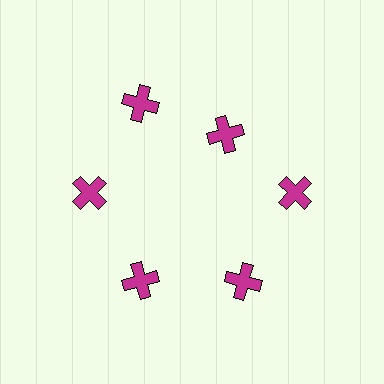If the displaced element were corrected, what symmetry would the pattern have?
It would have 6-fold rotational symmetry — the pattern would map onto itself every 60 degrees.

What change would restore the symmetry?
The symmetry would be restored by moving it outward, back onto the ring so that all 6 crosses sit at equal angles and equal distance from the center.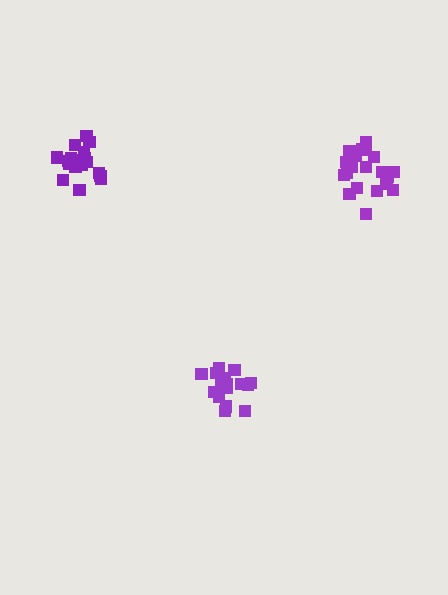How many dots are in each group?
Group 1: 21 dots, Group 2: 20 dots, Group 3: 16 dots (57 total).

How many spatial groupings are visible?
There are 3 spatial groupings.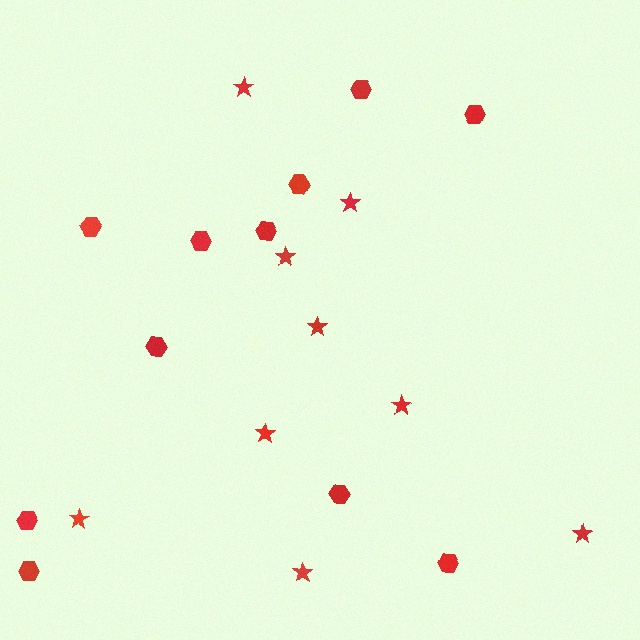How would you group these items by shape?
There are 2 groups: one group of stars (9) and one group of hexagons (11).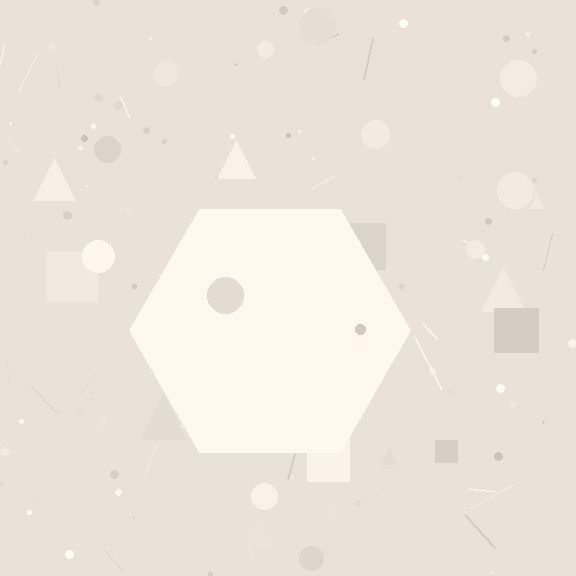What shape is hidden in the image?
A hexagon is hidden in the image.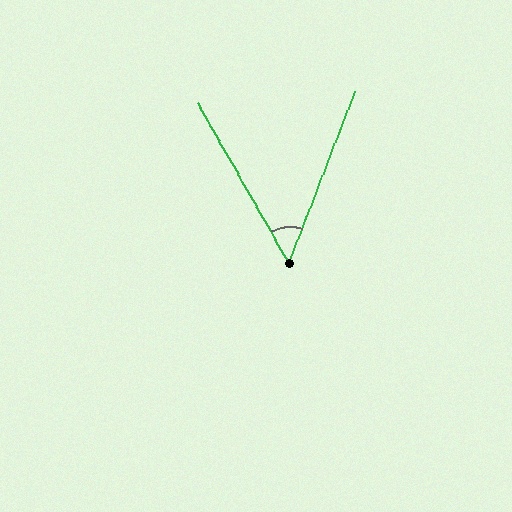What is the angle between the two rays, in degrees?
Approximately 51 degrees.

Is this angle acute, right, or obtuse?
It is acute.